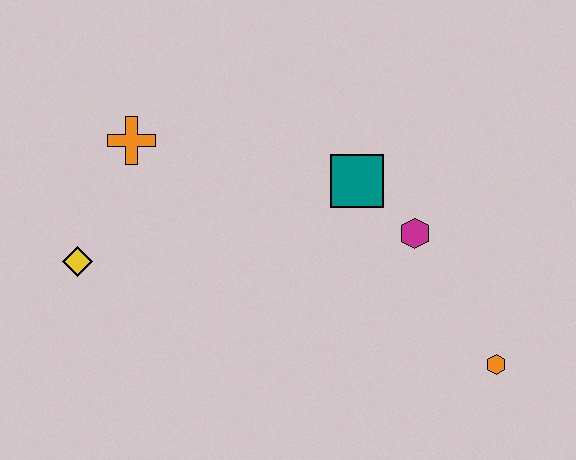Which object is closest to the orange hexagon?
The magenta hexagon is closest to the orange hexagon.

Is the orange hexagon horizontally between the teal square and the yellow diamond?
No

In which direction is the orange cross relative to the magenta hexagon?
The orange cross is to the left of the magenta hexagon.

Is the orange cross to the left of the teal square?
Yes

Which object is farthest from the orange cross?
The orange hexagon is farthest from the orange cross.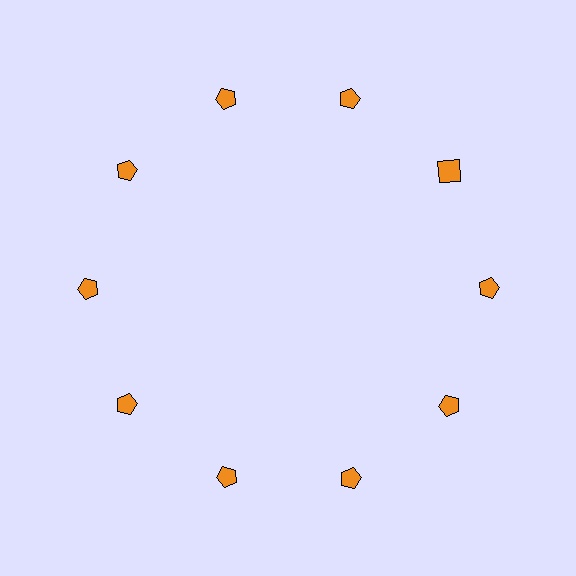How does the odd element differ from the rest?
It has a different shape: square instead of pentagon.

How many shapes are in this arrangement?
There are 10 shapes arranged in a ring pattern.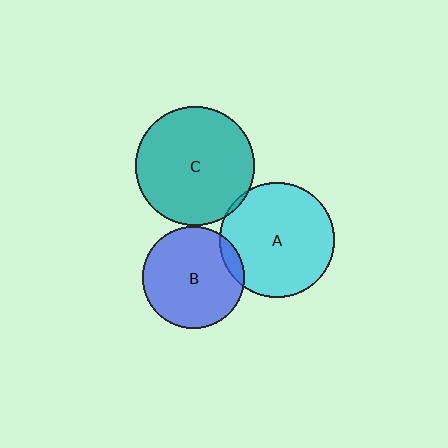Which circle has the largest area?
Circle C (teal).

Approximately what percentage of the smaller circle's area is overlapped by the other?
Approximately 5%.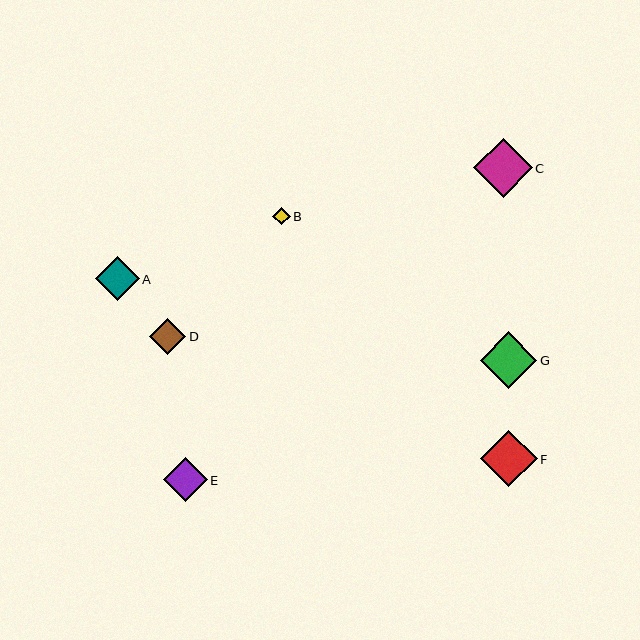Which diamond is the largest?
Diamond C is the largest with a size of approximately 58 pixels.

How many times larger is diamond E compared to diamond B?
Diamond E is approximately 2.5 times the size of diamond B.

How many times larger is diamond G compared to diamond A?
Diamond G is approximately 1.3 times the size of diamond A.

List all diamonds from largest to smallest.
From largest to smallest: C, G, F, E, A, D, B.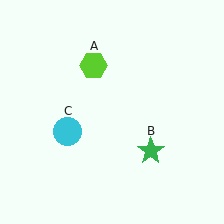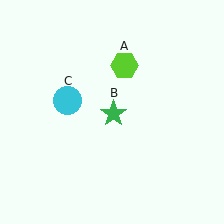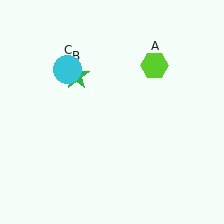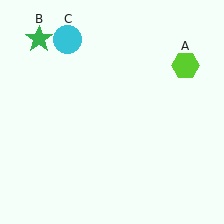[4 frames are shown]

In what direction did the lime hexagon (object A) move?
The lime hexagon (object A) moved right.